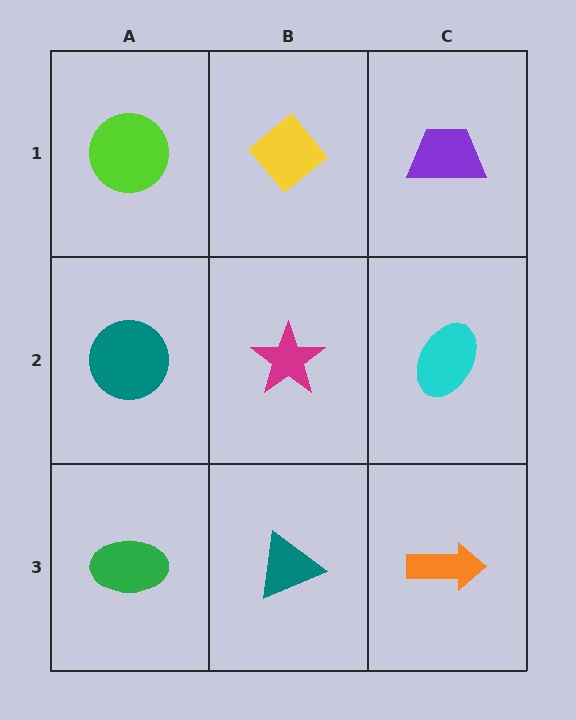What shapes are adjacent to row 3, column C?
A cyan ellipse (row 2, column C), a teal triangle (row 3, column B).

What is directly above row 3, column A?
A teal circle.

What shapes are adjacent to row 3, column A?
A teal circle (row 2, column A), a teal triangle (row 3, column B).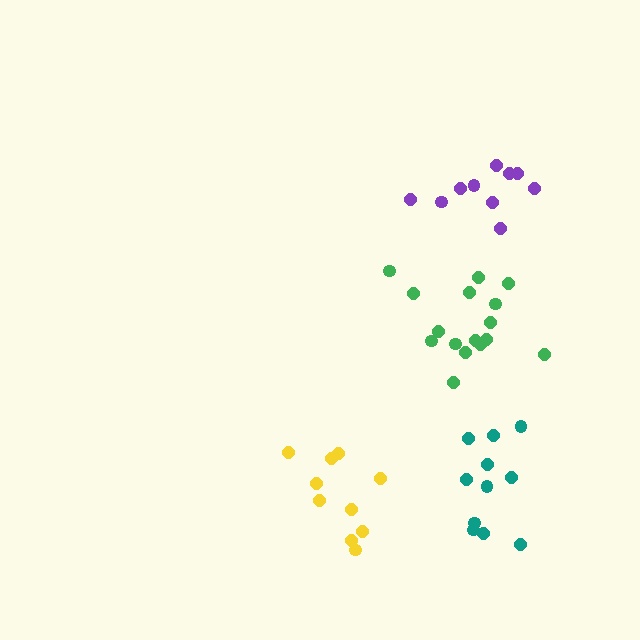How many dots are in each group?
Group 1: 10 dots, Group 2: 16 dots, Group 3: 10 dots, Group 4: 11 dots (47 total).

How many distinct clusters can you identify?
There are 4 distinct clusters.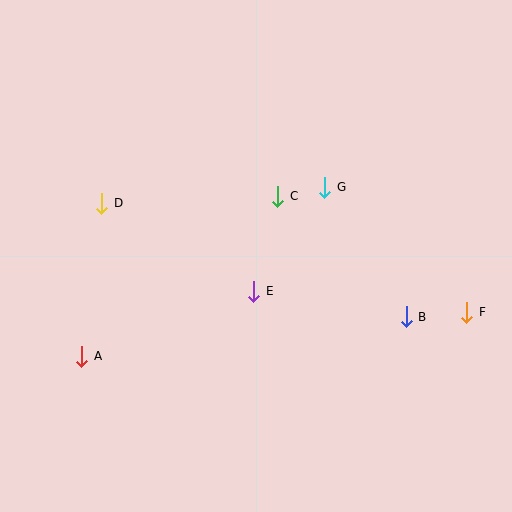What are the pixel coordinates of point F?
Point F is at (467, 312).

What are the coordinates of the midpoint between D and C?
The midpoint between D and C is at (190, 200).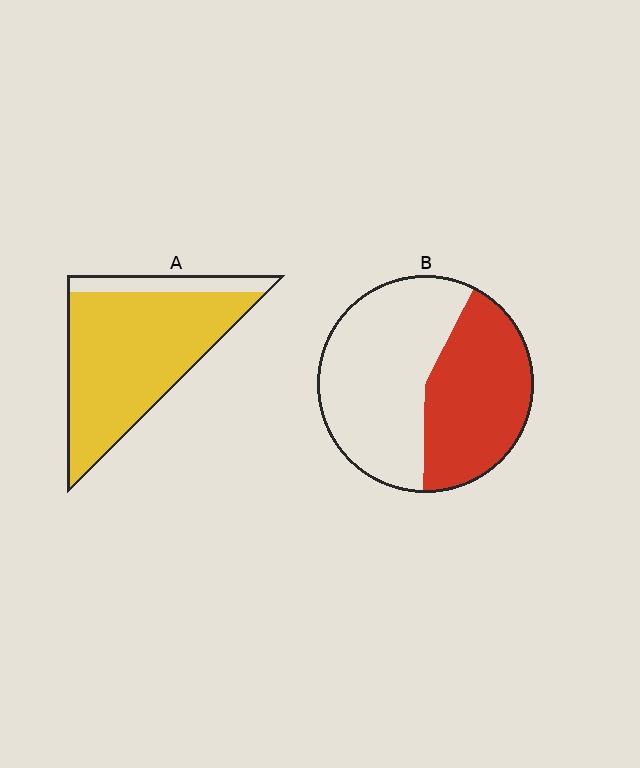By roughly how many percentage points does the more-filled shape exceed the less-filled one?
By roughly 40 percentage points (A over B).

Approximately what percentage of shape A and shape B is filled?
A is approximately 85% and B is approximately 45%.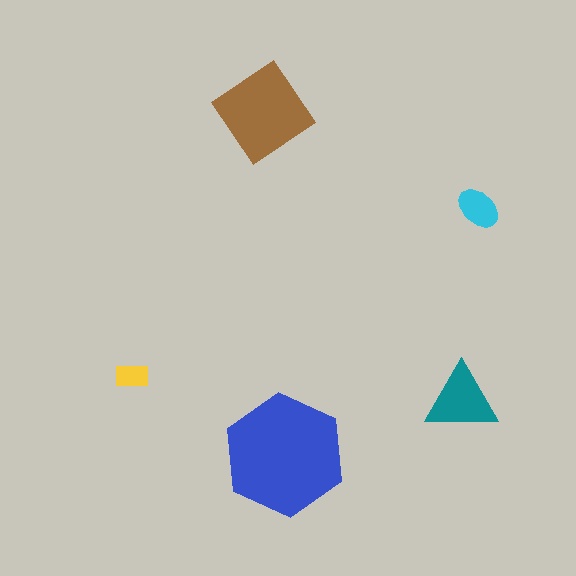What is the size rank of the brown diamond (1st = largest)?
2nd.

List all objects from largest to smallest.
The blue hexagon, the brown diamond, the teal triangle, the cyan ellipse, the yellow rectangle.